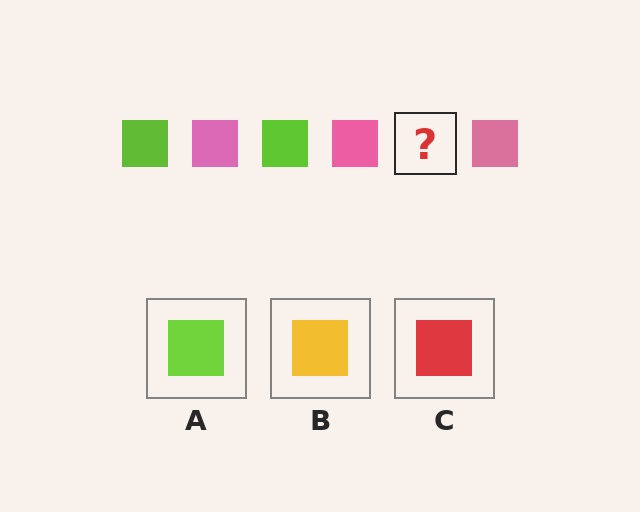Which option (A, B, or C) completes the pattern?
A.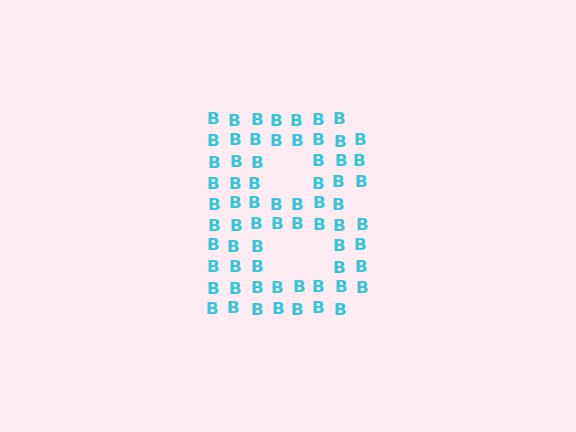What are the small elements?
The small elements are letter B's.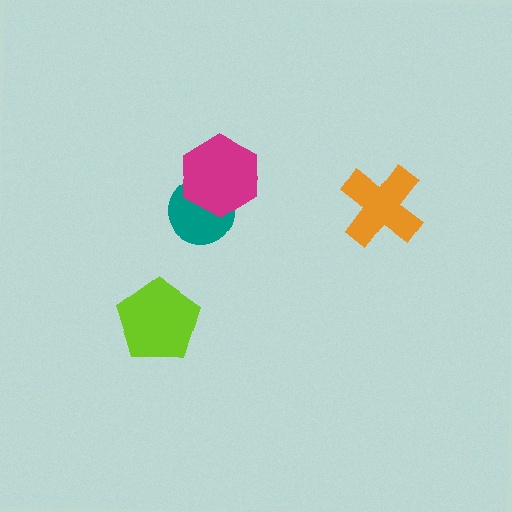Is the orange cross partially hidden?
No, no other shape covers it.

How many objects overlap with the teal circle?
1 object overlaps with the teal circle.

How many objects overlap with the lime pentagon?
0 objects overlap with the lime pentagon.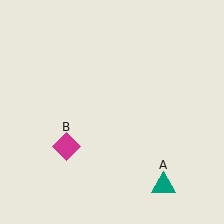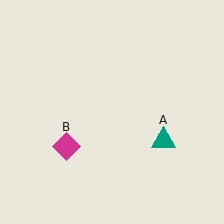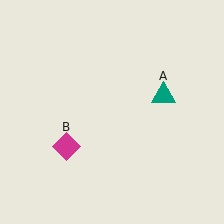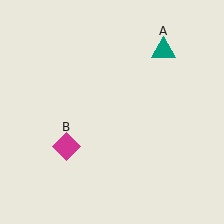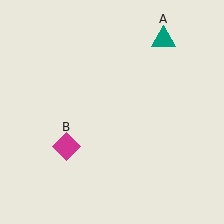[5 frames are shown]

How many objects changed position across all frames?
1 object changed position: teal triangle (object A).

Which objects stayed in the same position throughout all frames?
Magenta diamond (object B) remained stationary.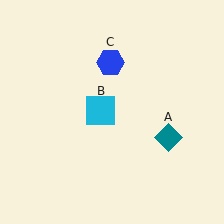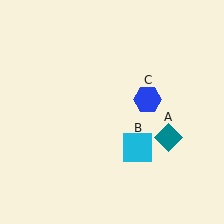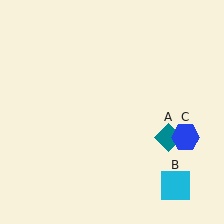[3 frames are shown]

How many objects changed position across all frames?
2 objects changed position: cyan square (object B), blue hexagon (object C).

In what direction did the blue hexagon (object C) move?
The blue hexagon (object C) moved down and to the right.